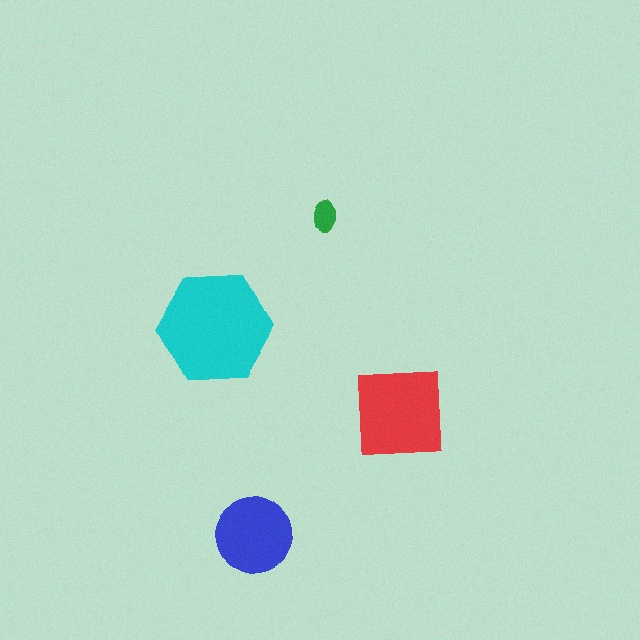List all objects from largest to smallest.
The cyan hexagon, the red square, the blue circle, the green ellipse.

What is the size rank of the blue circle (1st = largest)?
3rd.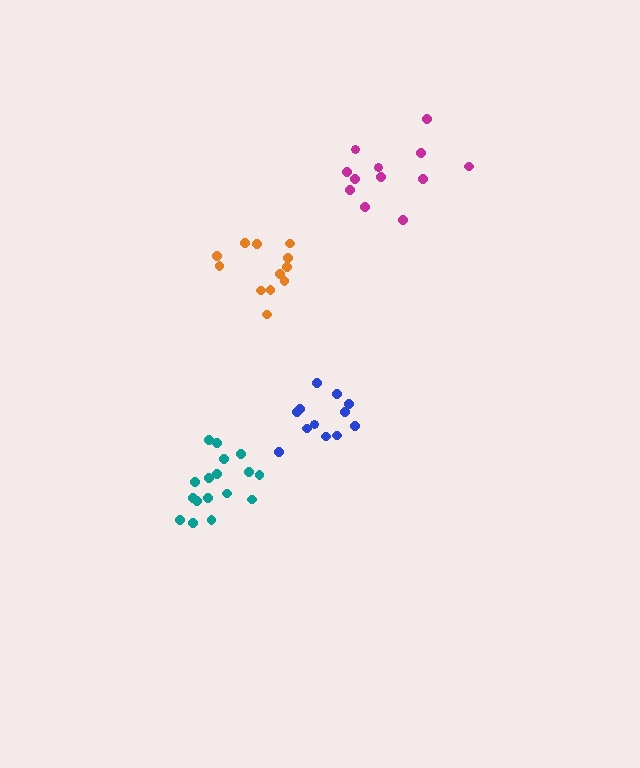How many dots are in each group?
Group 1: 12 dots, Group 2: 12 dots, Group 3: 17 dots, Group 4: 12 dots (53 total).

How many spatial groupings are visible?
There are 4 spatial groupings.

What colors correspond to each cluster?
The clusters are colored: blue, magenta, teal, orange.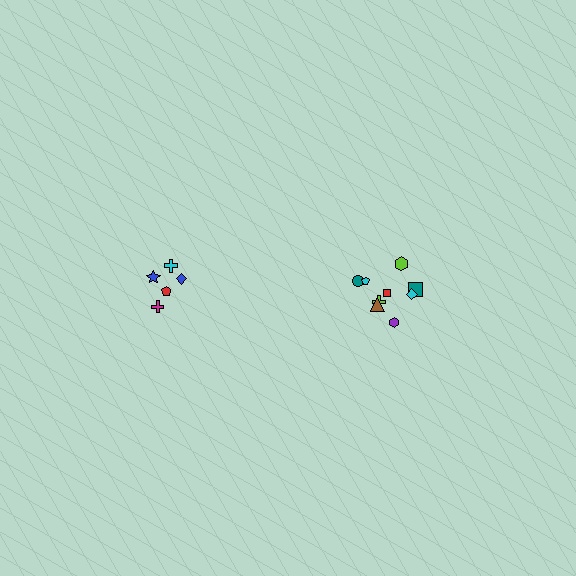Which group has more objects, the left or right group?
The right group.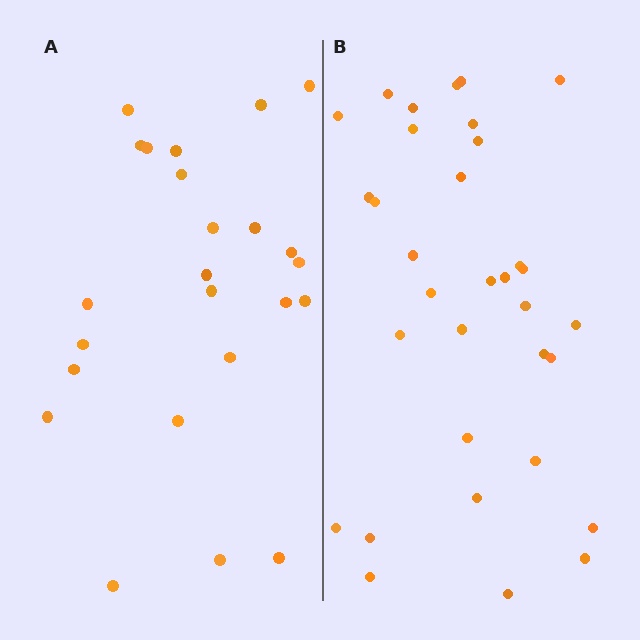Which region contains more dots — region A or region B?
Region B (the right region) has more dots.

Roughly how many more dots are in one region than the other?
Region B has roughly 8 or so more dots than region A.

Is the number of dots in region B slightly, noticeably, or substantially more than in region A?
Region B has noticeably more, but not dramatically so. The ratio is roughly 1.4 to 1.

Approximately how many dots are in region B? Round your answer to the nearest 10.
About 30 dots. (The exact count is 33, which rounds to 30.)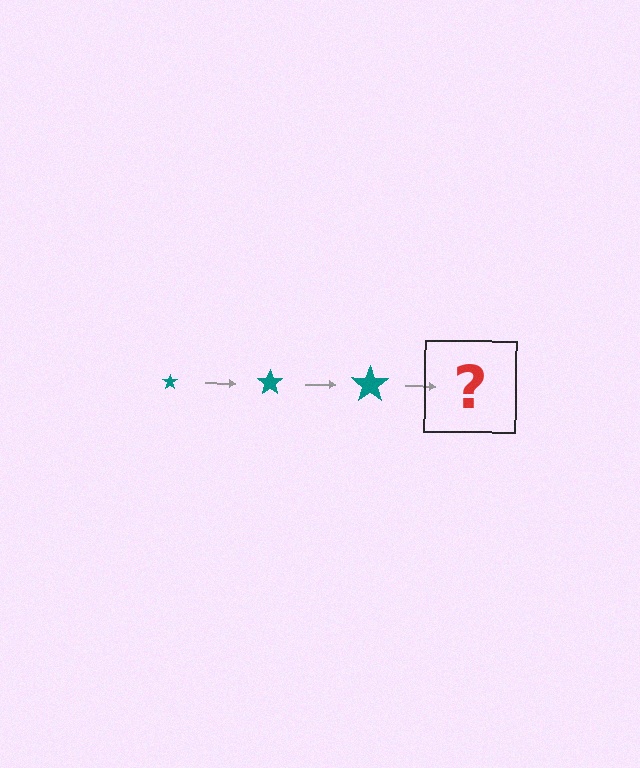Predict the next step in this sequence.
The next step is a teal star, larger than the previous one.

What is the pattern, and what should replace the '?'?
The pattern is that the star gets progressively larger each step. The '?' should be a teal star, larger than the previous one.